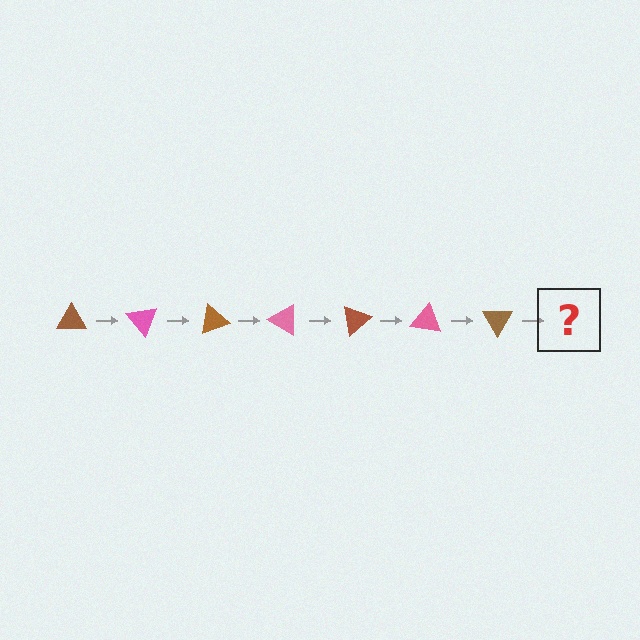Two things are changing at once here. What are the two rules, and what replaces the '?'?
The two rules are that it rotates 50 degrees each step and the color cycles through brown and pink. The '?' should be a pink triangle, rotated 350 degrees from the start.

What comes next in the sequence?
The next element should be a pink triangle, rotated 350 degrees from the start.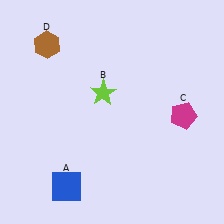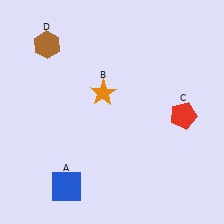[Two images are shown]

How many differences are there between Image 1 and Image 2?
There are 2 differences between the two images.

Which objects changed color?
B changed from lime to orange. C changed from magenta to red.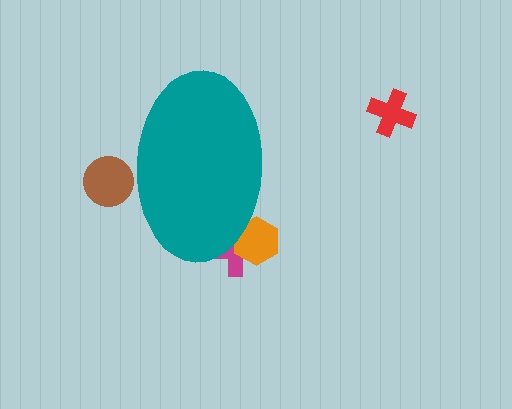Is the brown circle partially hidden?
Yes, the brown circle is partially hidden behind the teal ellipse.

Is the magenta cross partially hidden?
Yes, the magenta cross is partially hidden behind the teal ellipse.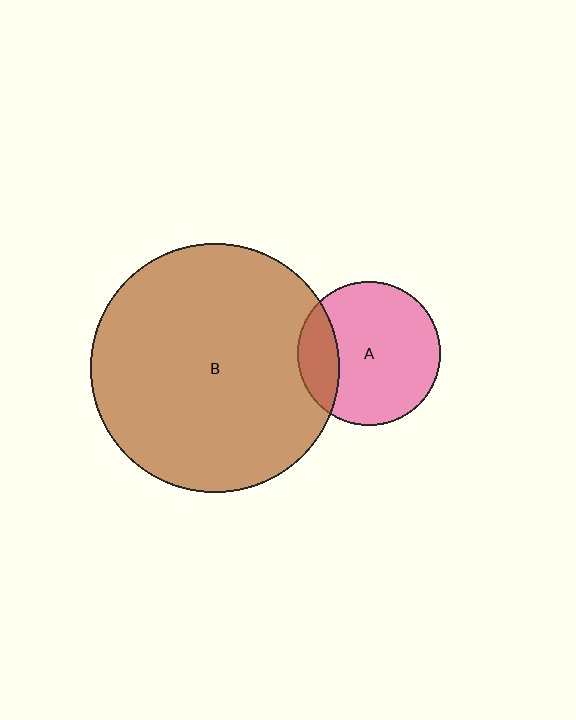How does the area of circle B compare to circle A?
Approximately 3.0 times.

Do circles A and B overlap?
Yes.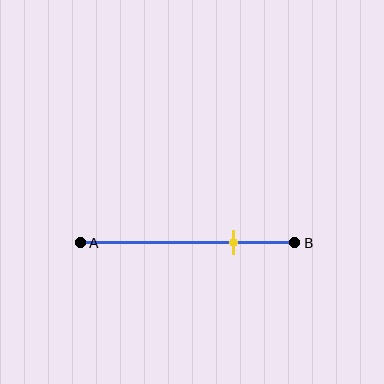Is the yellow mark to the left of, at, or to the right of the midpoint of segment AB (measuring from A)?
The yellow mark is to the right of the midpoint of segment AB.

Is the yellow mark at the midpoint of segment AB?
No, the mark is at about 70% from A, not at the 50% midpoint.